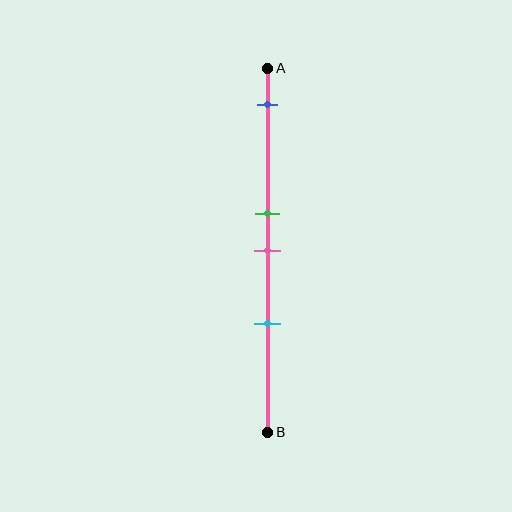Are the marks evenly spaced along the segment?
No, the marks are not evenly spaced.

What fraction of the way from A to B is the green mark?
The green mark is approximately 40% (0.4) of the way from A to B.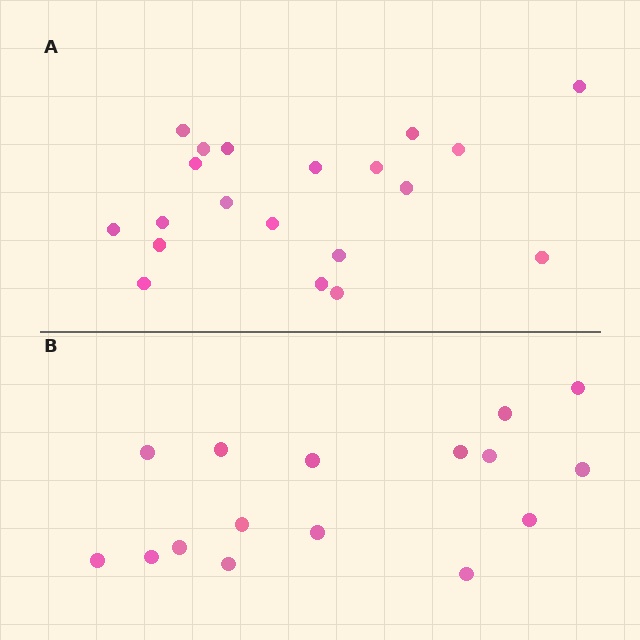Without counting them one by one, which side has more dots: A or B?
Region A (the top region) has more dots.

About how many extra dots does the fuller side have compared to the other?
Region A has about 4 more dots than region B.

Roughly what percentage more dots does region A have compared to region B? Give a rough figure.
About 25% more.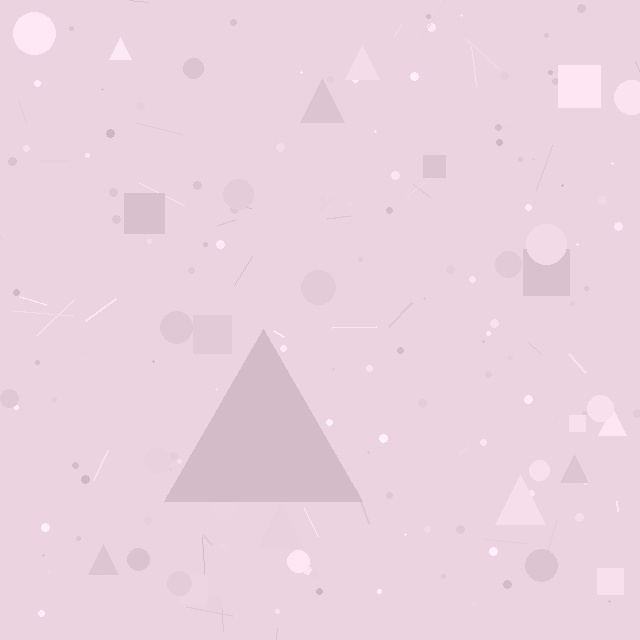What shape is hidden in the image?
A triangle is hidden in the image.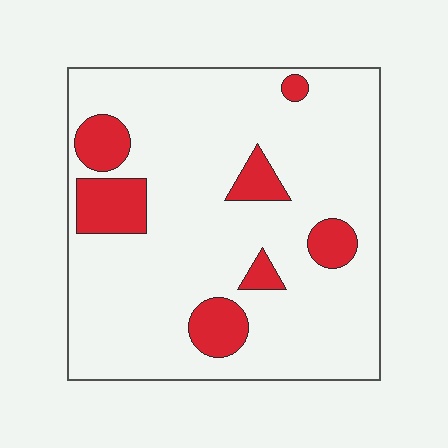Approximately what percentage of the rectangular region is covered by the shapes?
Approximately 15%.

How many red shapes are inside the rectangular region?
7.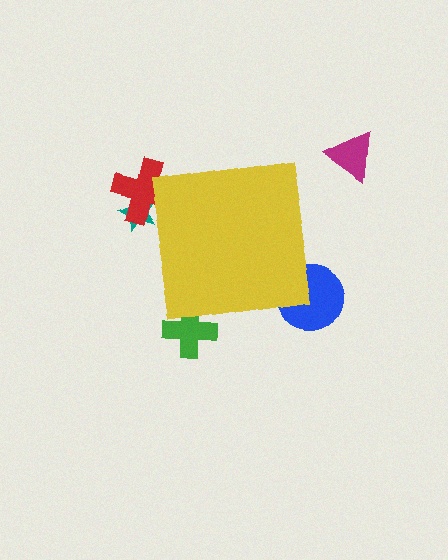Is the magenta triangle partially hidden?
No, the magenta triangle is fully visible.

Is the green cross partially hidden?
Yes, the green cross is partially hidden behind the yellow square.